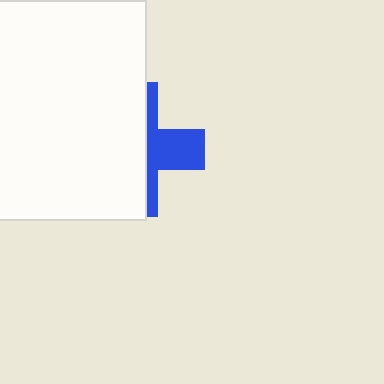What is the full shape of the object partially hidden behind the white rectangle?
The partially hidden object is a blue cross.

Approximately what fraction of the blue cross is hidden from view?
Roughly 65% of the blue cross is hidden behind the white rectangle.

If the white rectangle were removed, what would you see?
You would see the complete blue cross.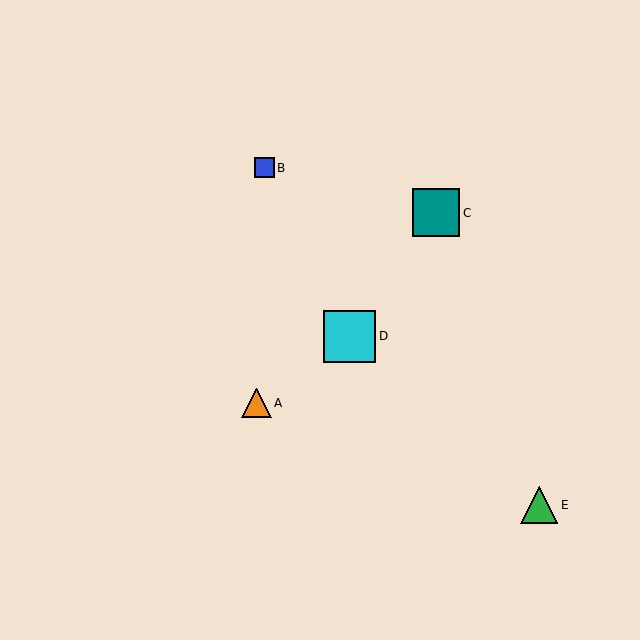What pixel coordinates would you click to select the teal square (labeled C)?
Click at (436, 213) to select the teal square C.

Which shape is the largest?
The cyan square (labeled D) is the largest.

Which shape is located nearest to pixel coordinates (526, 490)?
The green triangle (labeled E) at (539, 505) is nearest to that location.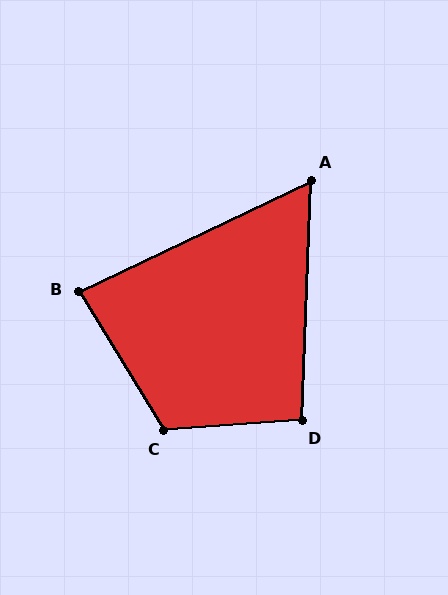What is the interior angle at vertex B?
Approximately 84 degrees (acute).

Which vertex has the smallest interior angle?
A, at approximately 62 degrees.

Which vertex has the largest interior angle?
C, at approximately 118 degrees.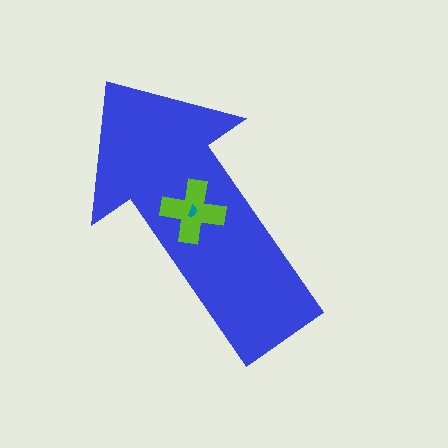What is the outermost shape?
The blue arrow.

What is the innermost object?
The teal semicircle.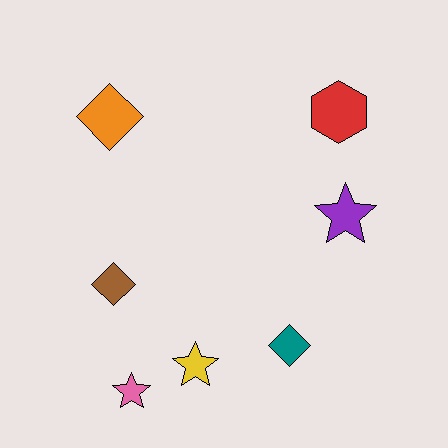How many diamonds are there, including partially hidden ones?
There are 3 diamonds.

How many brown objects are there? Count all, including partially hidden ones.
There is 1 brown object.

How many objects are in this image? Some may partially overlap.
There are 7 objects.